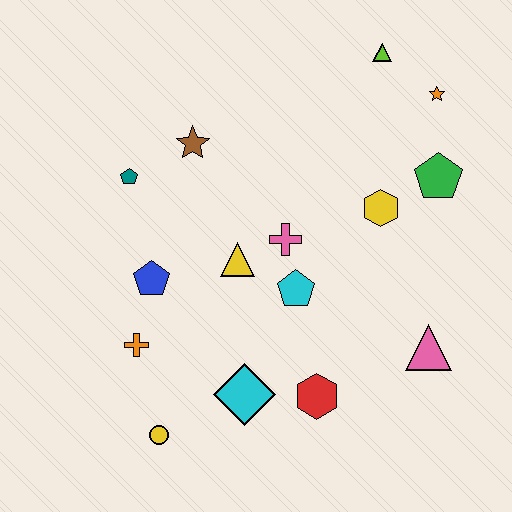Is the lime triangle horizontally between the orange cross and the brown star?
No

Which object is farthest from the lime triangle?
The yellow circle is farthest from the lime triangle.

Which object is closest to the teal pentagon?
The brown star is closest to the teal pentagon.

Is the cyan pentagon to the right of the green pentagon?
No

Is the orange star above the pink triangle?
Yes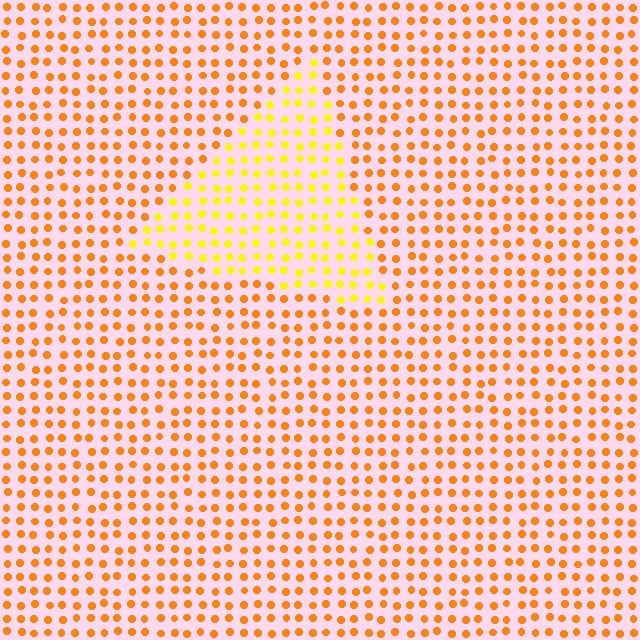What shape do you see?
I see a triangle.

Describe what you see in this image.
The image is filled with small orange elements in a uniform arrangement. A triangle-shaped region is visible where the elements are tinted to a slightly different hue, forming a subtle color boundary.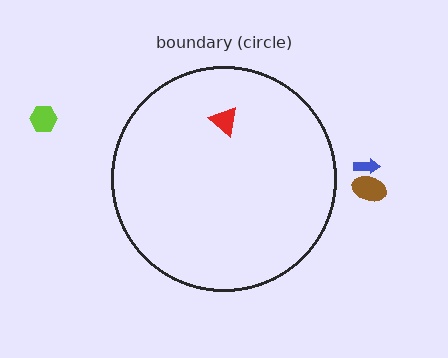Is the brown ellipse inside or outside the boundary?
Outside.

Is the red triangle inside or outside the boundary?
Inside.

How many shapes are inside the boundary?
1 inside, 3 outside.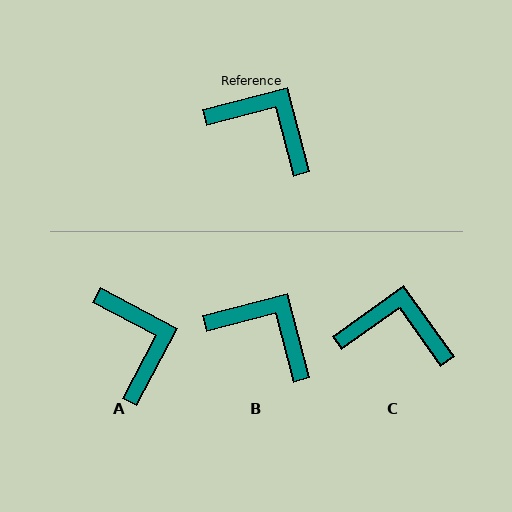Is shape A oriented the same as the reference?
No, it is off by about 43 degrees.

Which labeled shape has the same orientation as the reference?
B.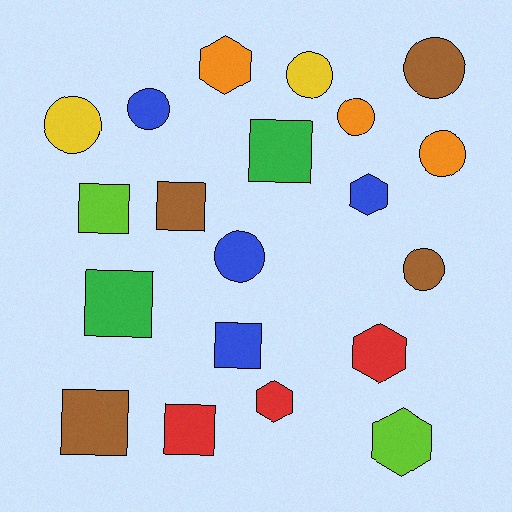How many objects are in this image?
There are 20 objects.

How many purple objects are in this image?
There are no purple objects.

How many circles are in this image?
There are 8 circles.